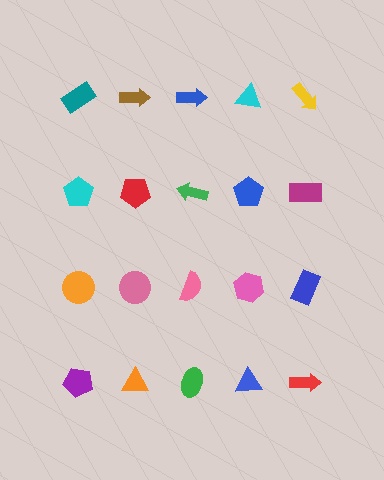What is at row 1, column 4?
A cyan triangle.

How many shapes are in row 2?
5 shapes.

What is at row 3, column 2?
A pink circle.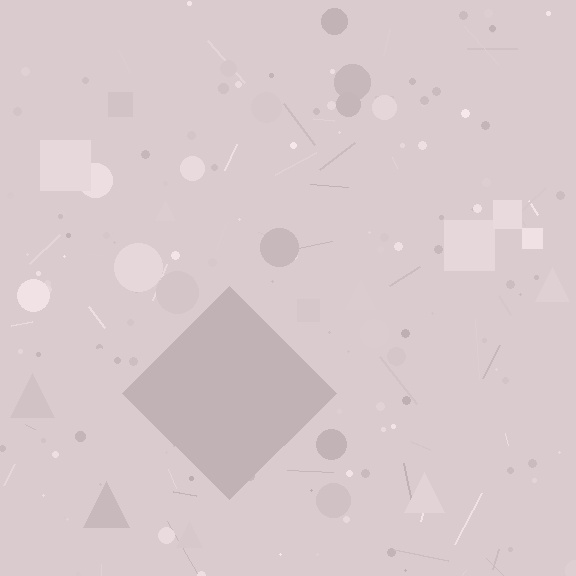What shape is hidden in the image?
A diamond is hidden in the image.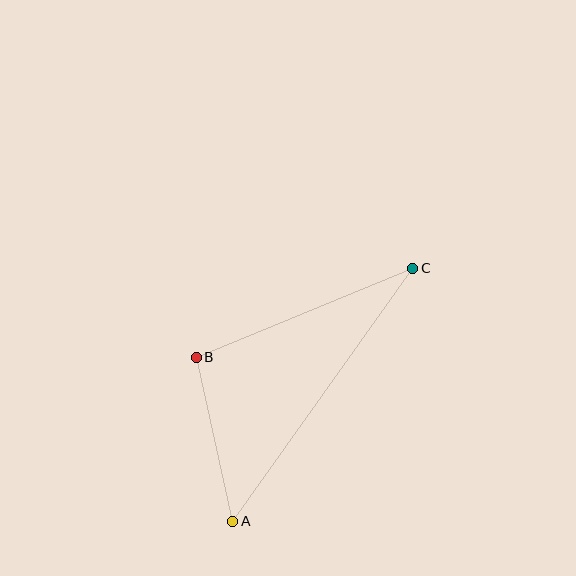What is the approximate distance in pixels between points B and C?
The distance between B and C is approximately 234 pixels.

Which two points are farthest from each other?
Points A and C are farthest from each other.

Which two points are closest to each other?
Points A and B are closest to each other.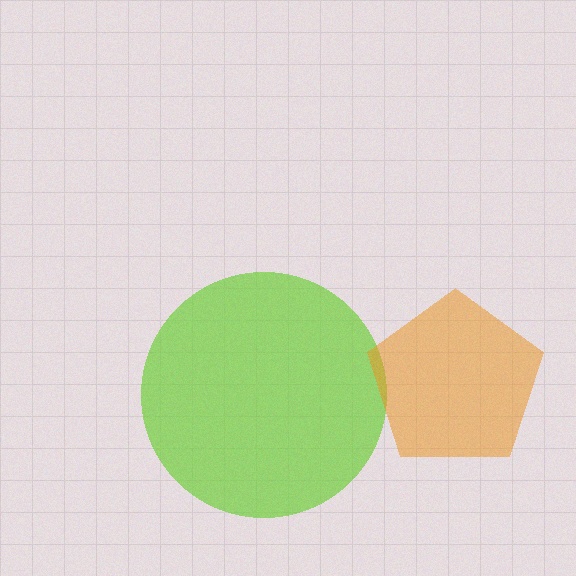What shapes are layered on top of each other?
The layered shapes are: a lime circle, an orange pentagon.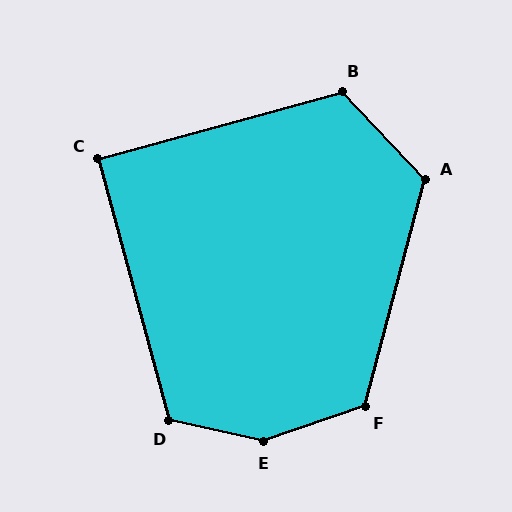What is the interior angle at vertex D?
Approximately 118 degrees (obtuse).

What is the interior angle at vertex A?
Approximately 122 degrees (obtuse).